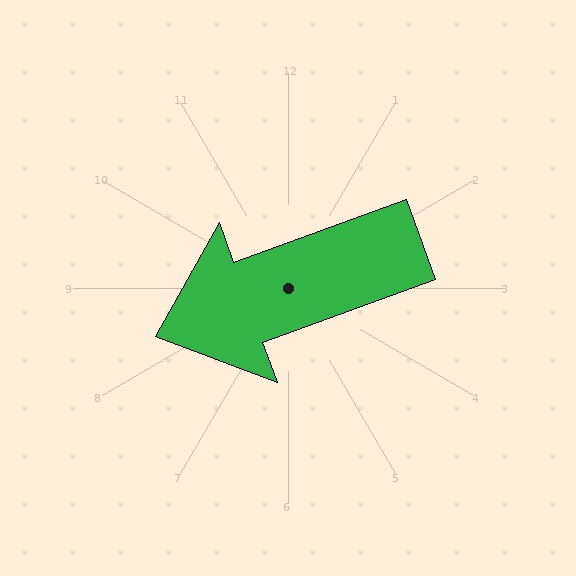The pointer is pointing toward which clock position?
Roughly 8 o'clock.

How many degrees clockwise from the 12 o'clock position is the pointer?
Approximately 250 degrees.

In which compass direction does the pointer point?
West.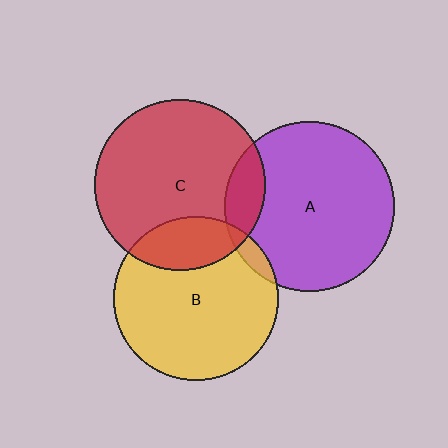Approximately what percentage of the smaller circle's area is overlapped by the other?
Approximately 20%.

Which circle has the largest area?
Circle C (red).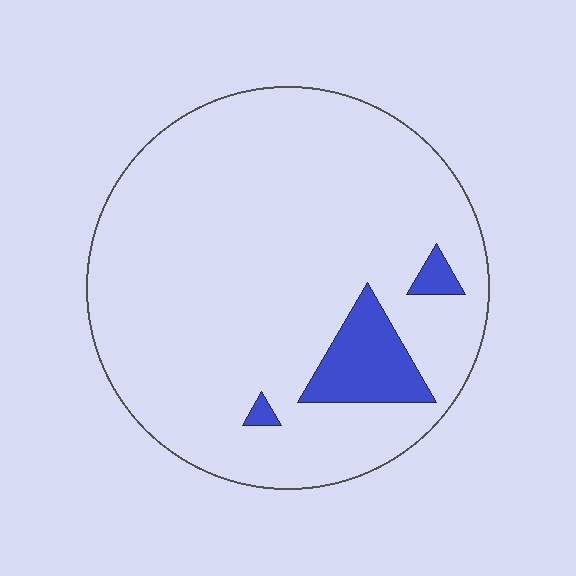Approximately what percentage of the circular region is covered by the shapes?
Approximately 10%.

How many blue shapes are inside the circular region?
3.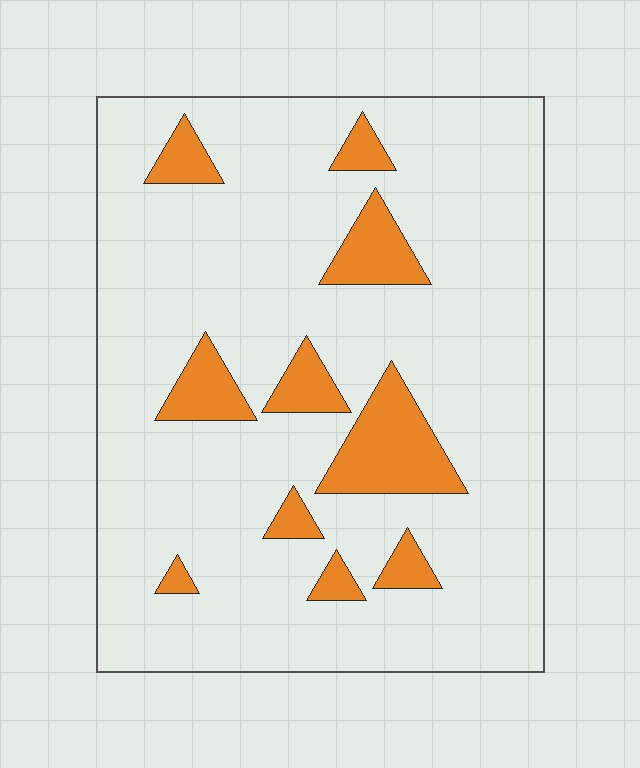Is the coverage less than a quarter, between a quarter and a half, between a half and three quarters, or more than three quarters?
Less than a quarter.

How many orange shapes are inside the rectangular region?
10.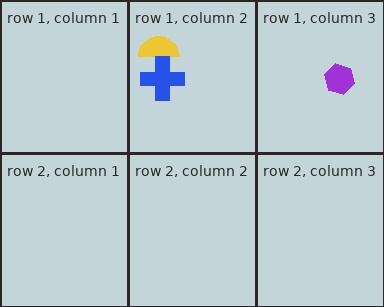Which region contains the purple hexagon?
The row 1, column 3 region.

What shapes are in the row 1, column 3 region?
The purple hexagon.